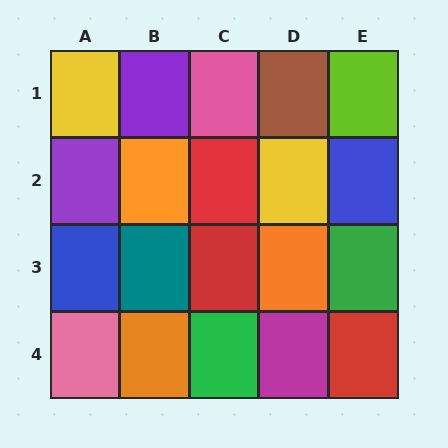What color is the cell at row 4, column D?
Magenta.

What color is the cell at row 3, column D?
Orange.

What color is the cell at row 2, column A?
Purple.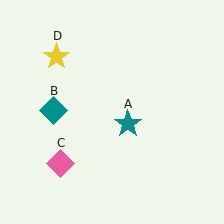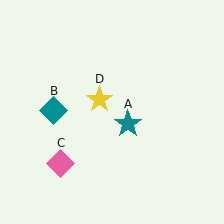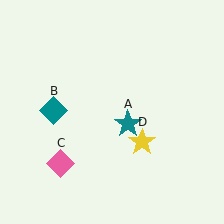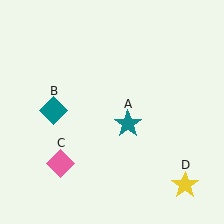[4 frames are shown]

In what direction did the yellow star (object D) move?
The yellow star (object D) moved down and to the right.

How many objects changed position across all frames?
1 object changed position: yellow star (object D).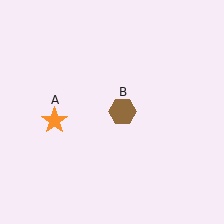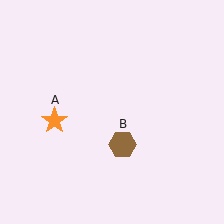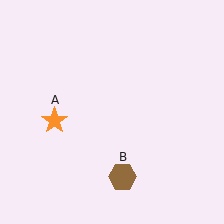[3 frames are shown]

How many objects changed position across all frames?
1 object changed position: brown hexagon (object B).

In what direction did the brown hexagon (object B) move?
The brown hexagon (object B) moved down.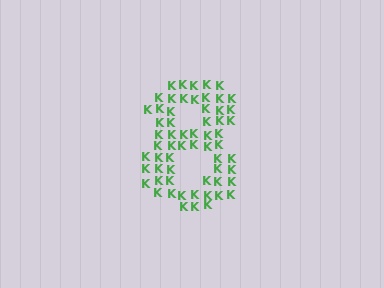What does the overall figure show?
The overall figure shows the digit 8.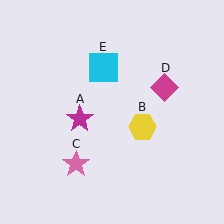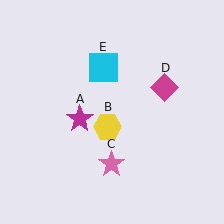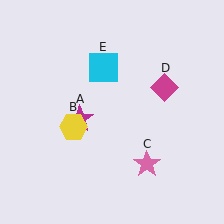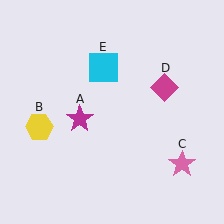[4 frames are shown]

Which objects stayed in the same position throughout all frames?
Magenta star (object A) and magenta diamond (object D) and cyan square (object E) remained stationary.